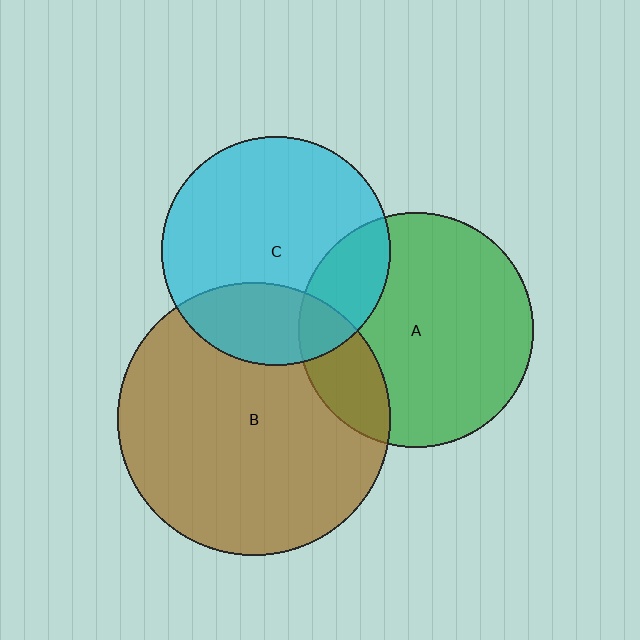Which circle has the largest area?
Circle B (brown).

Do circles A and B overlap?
Yes.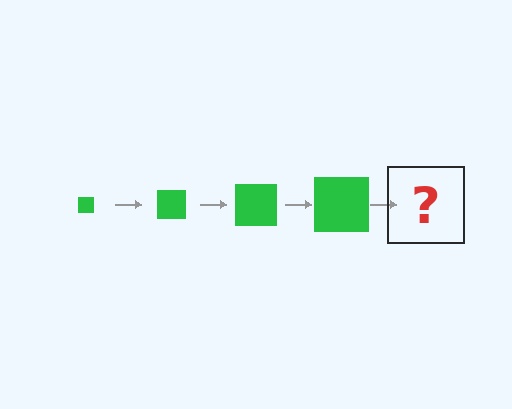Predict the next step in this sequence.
The next step is a green square, larger than the previous one.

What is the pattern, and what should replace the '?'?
The pattern is that the square gets progressively larger each step. The '?' should be a green square, larger than the previous one.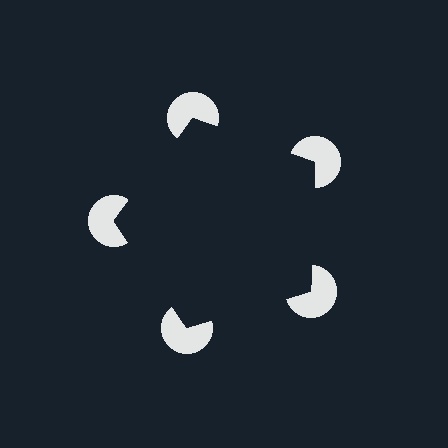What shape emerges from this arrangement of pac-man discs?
An illusory pentagon — its edges are inferred from the aligned wedge cuts in the pac-man discs, not physically drawn.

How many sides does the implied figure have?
5 sides.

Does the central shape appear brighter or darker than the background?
It typically appears slightly darker than the background, even though no actual brightness change is drawn.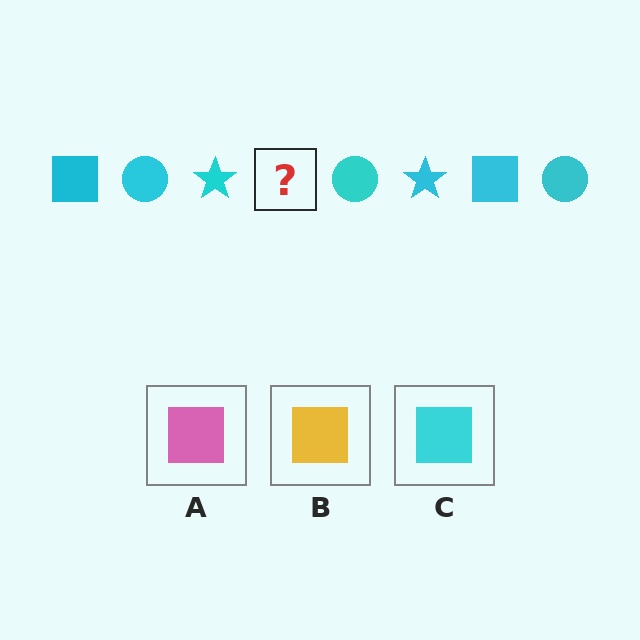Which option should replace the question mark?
Option C.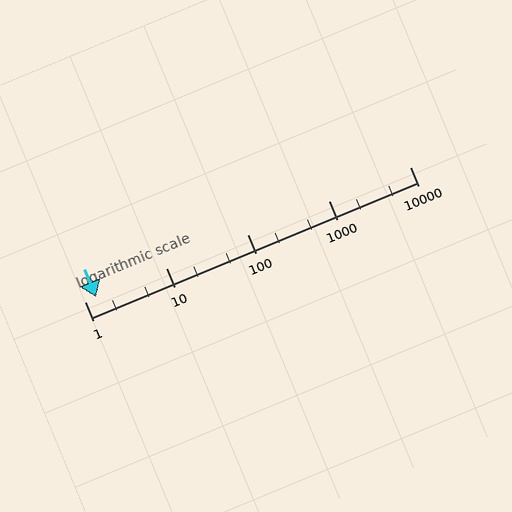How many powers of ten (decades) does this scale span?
The scale spans 4 decades, from 1 to 10000.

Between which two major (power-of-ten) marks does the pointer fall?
The pointer is between 1 and 10.